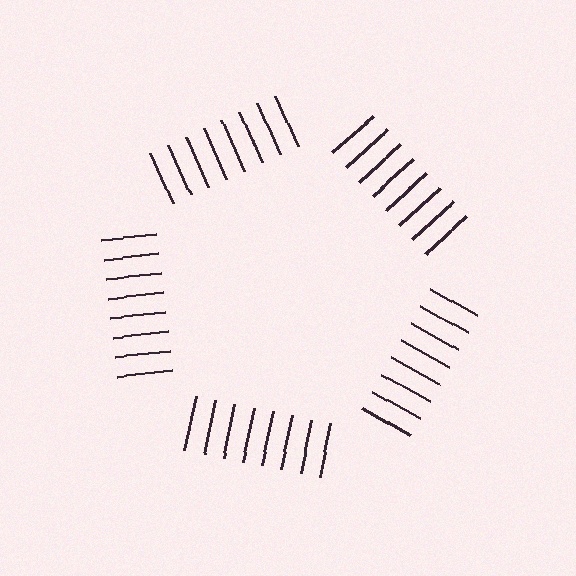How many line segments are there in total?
40 — 8 along each of the 5 edges.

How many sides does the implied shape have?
5 sides — the line-ends trace a pentagon.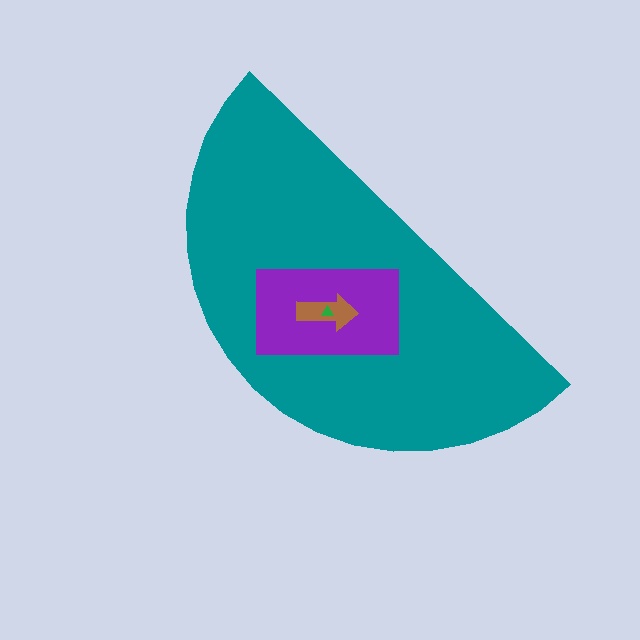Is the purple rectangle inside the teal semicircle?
Yes.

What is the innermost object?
The green triangle.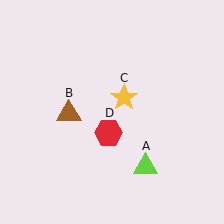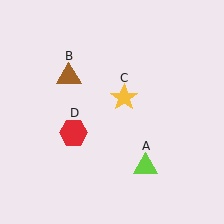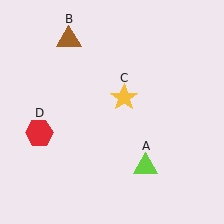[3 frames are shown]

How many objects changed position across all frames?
2 objects changed position: brown triangle (object B), red hexagon (object D).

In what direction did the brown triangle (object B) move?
The brown triangle (object B) moved up.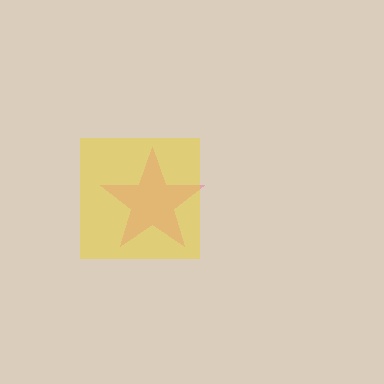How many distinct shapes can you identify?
There are 2 distinct shapes: a pink star, a yellow square.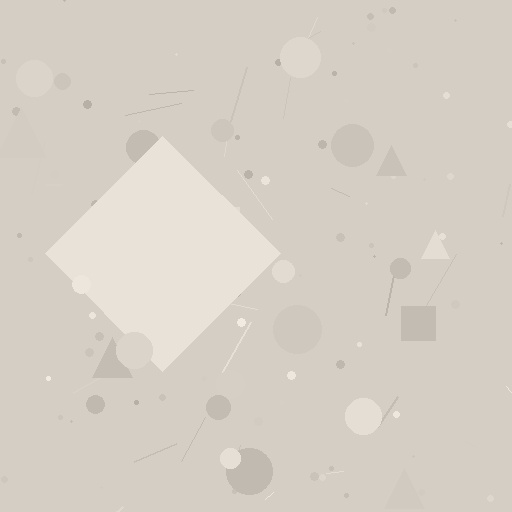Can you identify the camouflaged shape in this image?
The camouflaged shape is a diamond.